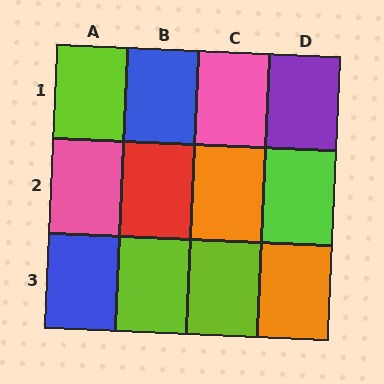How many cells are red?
1 cell is red.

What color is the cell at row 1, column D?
Purple.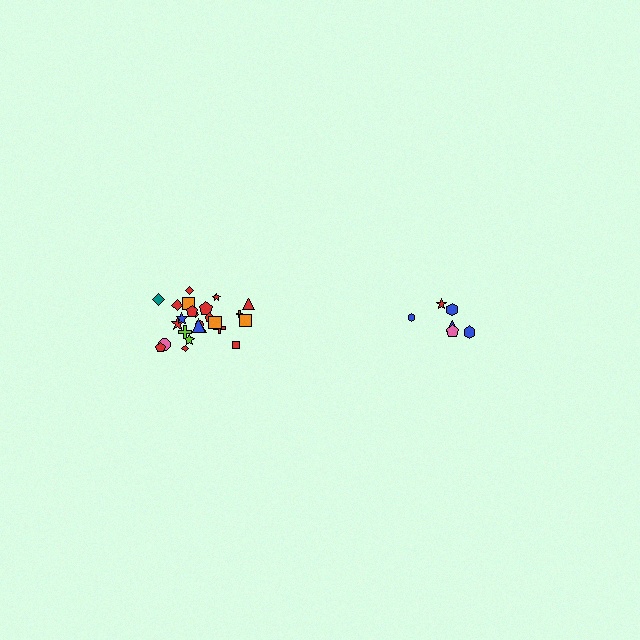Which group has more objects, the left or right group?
The left group.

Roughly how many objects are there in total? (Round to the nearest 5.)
Roughly 30 objects in total.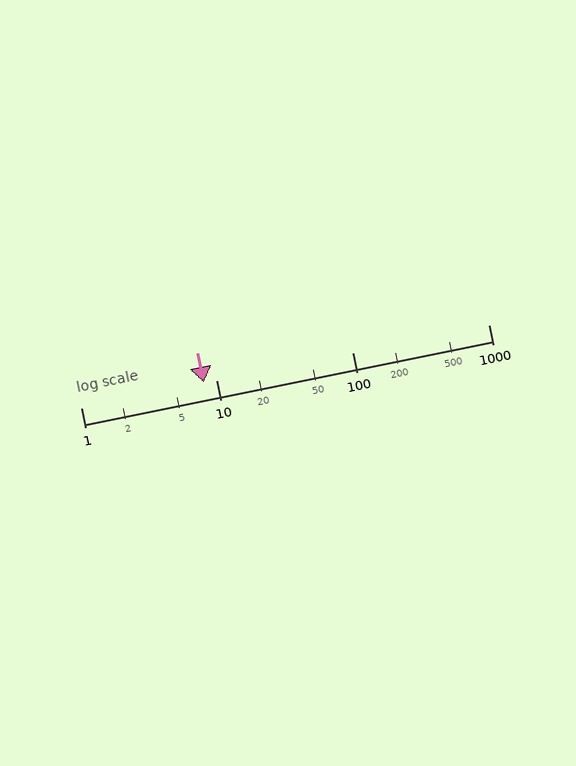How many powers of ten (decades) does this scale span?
The scale spans 3 decades, from 1 to 1000.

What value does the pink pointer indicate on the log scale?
The pointer indicates approximately 8.1.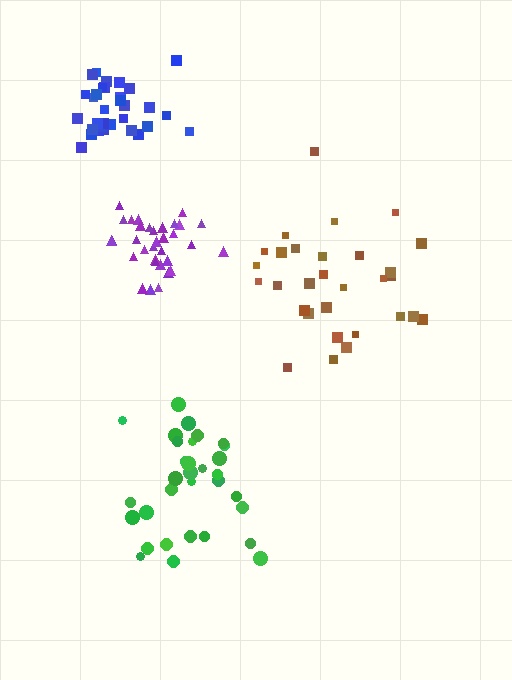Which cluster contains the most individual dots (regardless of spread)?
Purple (33).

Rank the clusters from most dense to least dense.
purple, blue, green, brown.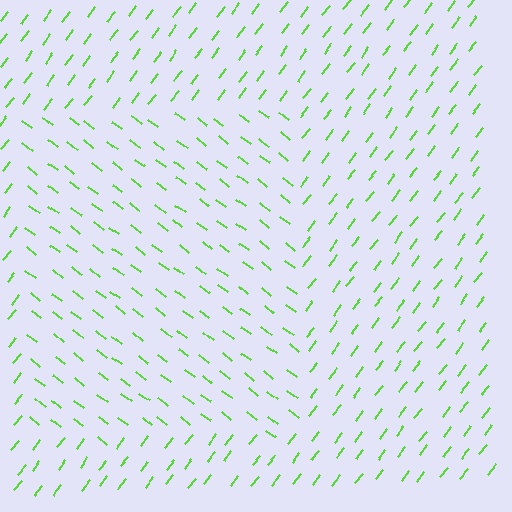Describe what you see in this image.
The image is filled with small lime line segments. A rectangle region in the image has lines oriented differently from the surrounding lines, creating a visible texture boundary.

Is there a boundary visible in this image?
Yes, there is a texture boundary formed by a change in line orientation.